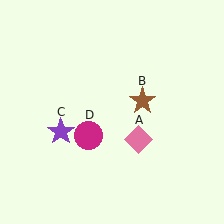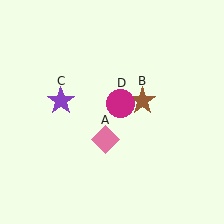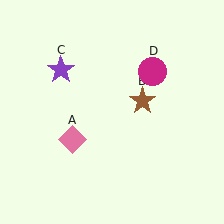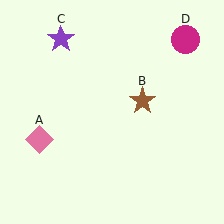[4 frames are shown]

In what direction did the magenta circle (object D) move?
The magenta circle (object D) moved up and to the right.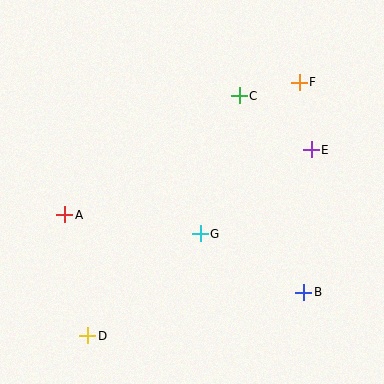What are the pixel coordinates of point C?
Point C is at (239, 96).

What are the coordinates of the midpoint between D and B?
The midpoint between D and B is at (196, 314).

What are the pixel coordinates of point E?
Point E is at (311, 150).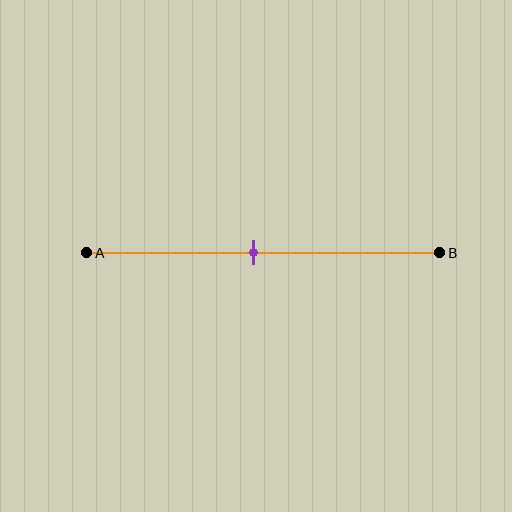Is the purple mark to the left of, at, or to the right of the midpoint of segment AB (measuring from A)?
The purple mark is approximately at the midpoint of segment AB.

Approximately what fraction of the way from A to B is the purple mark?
The purple mark is approximately 45% of the way from A to B.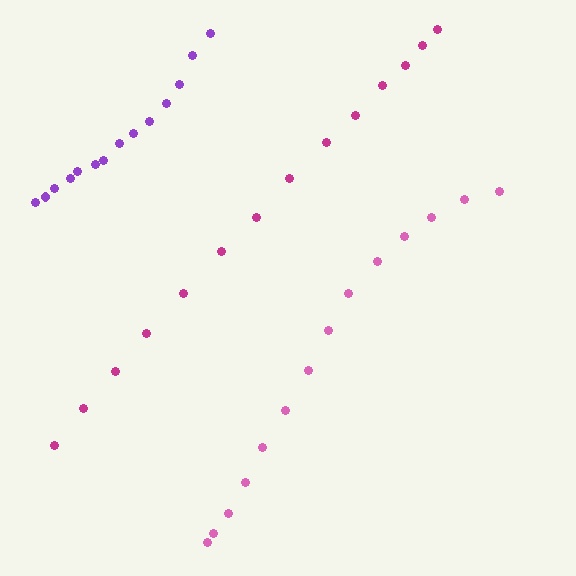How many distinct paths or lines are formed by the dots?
There are 3 distinct paths.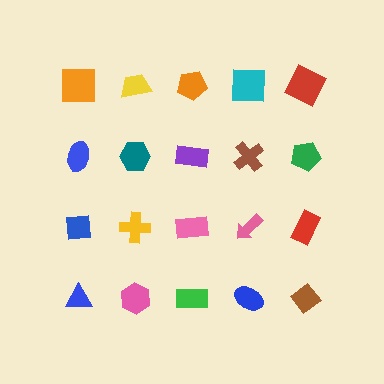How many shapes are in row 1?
5 shapes.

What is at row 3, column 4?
A pink arrow.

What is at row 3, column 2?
A yellow cross.